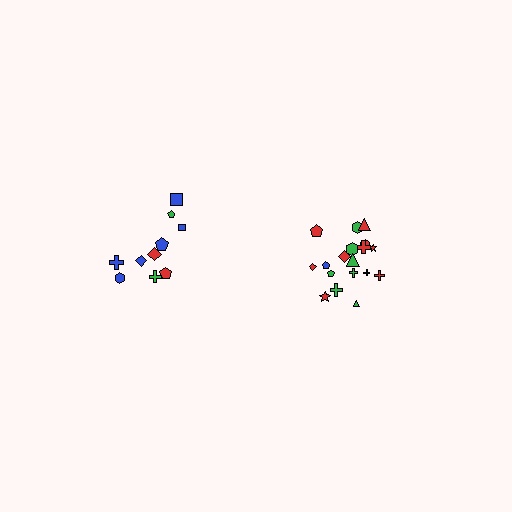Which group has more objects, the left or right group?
The right group.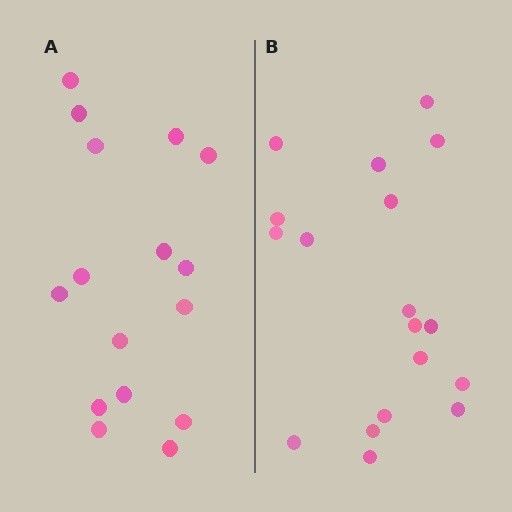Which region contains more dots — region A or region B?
Region B (the right region) has more dots.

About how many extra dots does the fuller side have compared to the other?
Region B has just a few more — roughly 2 or 3 more dots than region A.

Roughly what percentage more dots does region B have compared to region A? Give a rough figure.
About 10% more.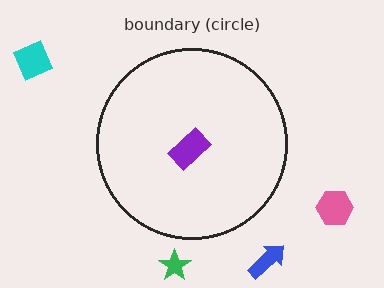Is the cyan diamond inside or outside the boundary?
Outside.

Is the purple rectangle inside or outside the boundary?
Inside.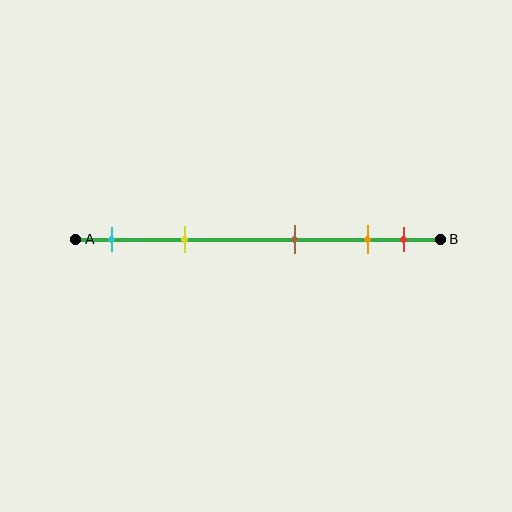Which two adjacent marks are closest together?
The orange and red marks are the closest adjacent pair.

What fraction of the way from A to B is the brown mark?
The brown mark is approximately 60% (0.6) of the way from A to B.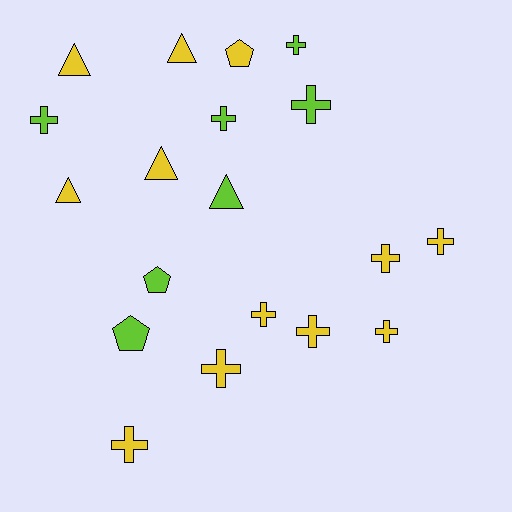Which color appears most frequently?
Yellow, with 12 objects.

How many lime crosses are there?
There are 4 lime crosses.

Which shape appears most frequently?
Cross, with 11 objects.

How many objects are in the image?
There are 19 objects.